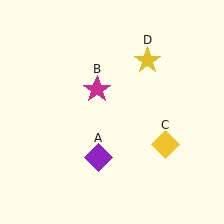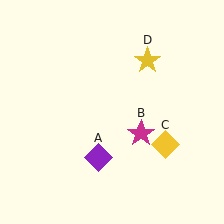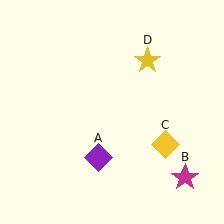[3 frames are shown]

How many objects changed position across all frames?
1 object changed position: magenta star (object B).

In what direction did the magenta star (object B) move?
The magenta star (object B) moved down and to the right.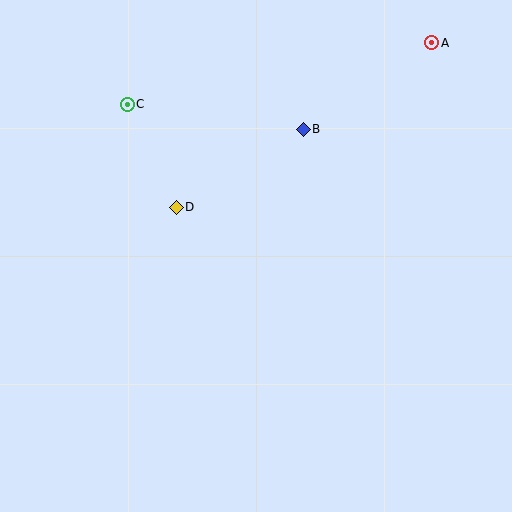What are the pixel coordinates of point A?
Point A is at (432, 43).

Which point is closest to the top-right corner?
Point A is closest to the top-right corner.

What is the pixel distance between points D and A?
The distance between D and A is 304 pixels.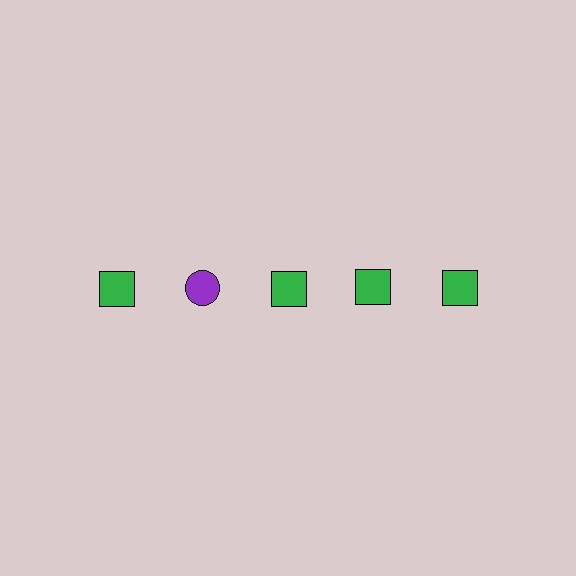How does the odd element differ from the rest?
It differs in both color (purple instead of green) and shape (circle instead of square).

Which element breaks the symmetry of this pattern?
The purple circle in the top row, second from left column breaks the symmetry. All other shapes are green squares.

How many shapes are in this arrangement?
There are 5 shapes arranged in a grid pattern.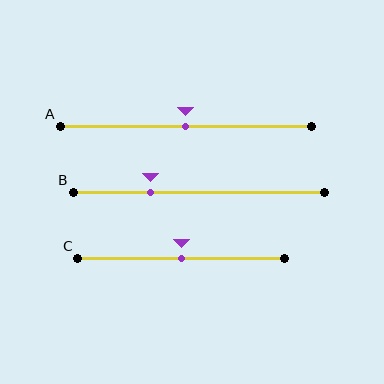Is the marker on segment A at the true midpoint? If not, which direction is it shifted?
Yes, the marker on segment A is at the true midpoint.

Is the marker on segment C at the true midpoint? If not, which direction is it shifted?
Yes, the marker on segment C is at the true midpoint.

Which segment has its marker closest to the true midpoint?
Segment A has its marker closest to the true midpoint.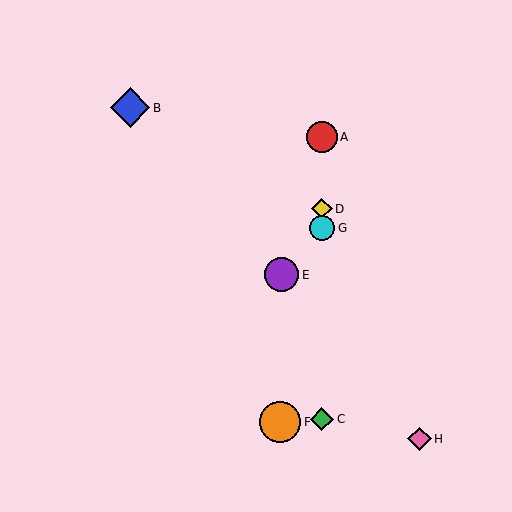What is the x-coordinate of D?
Object D is at x≈322.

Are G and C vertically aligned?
Yes, both are at x≈322.